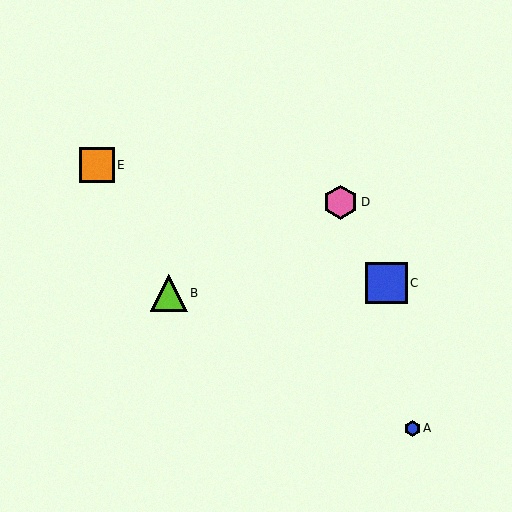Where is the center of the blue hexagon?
The center of the blue hexagon is at (413, 428).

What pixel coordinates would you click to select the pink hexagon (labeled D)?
Click at (341, 202) to select the pink hexagon D.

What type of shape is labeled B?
Shape B is a lime triangle.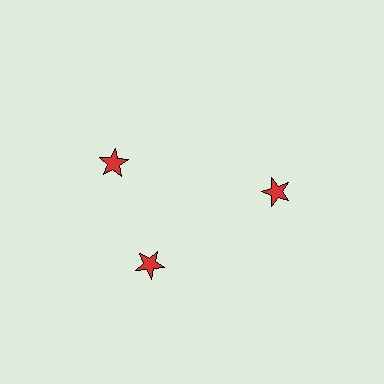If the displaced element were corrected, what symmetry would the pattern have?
It would have 3-fold rotational symmetry — the pattern would map onto itself every 120 degrees.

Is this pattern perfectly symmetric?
No. The 3 red stars are arranged in a ring, but one element near the 11 o'clock position is rotated out of alignment along the ring, breaking the 3-fold rotational symmetry.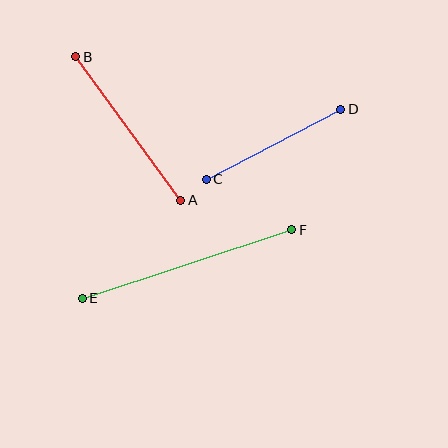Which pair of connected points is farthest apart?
Points E and F are farthest apart.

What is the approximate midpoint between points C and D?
The midpoint is at approximately (274, 144) pixels.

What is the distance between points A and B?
The distance is approximately 177 pixels.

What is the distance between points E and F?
The distance is approximately 220 pixels.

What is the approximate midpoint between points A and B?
The midpoint is at approximately (128, 129) pixels.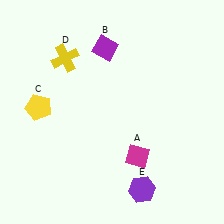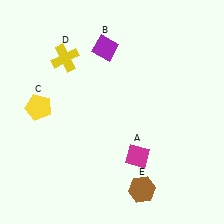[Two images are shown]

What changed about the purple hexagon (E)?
In Image 1, E is purple. In Image 2, it changed to brown.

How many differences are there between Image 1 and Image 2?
There is 1 difference between the two images.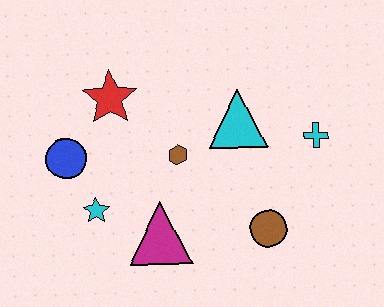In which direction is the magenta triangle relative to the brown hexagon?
The magenta triangle is below the brown hexagon.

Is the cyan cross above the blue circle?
Yes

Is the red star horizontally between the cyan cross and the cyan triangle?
No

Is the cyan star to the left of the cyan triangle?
Yes